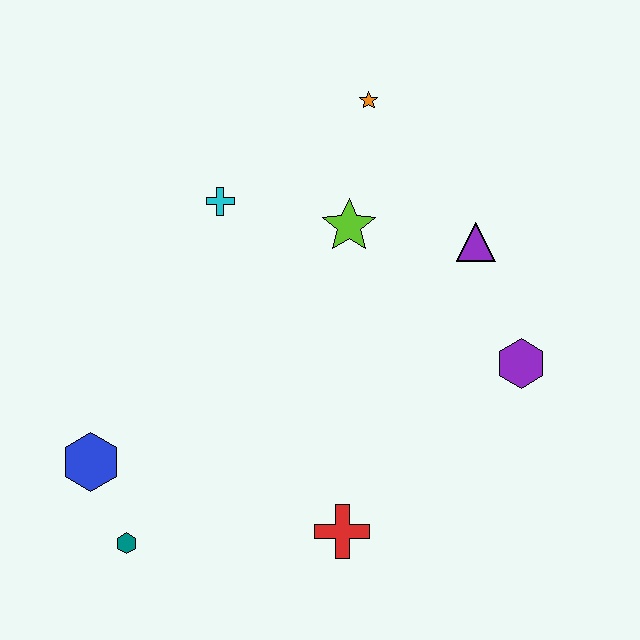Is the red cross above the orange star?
No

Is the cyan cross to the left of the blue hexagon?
No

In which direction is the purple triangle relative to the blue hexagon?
The purple triangle is to the right of the blue hexagon.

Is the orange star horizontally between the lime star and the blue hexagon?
No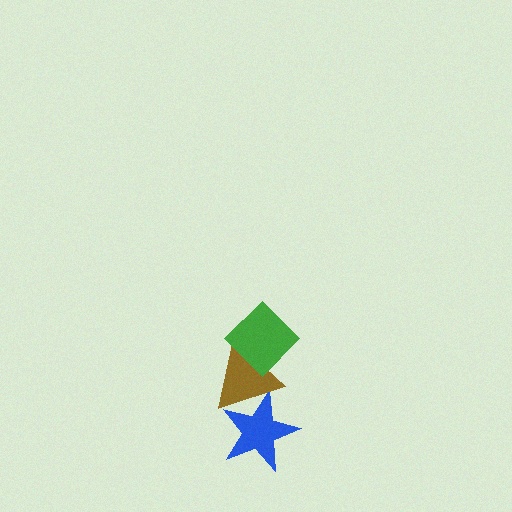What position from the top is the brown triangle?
The brown triangle is 2nd from the top.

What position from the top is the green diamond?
The green diamond is 1st from the top.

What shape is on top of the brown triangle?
The green diamond is on top of the brown triangle.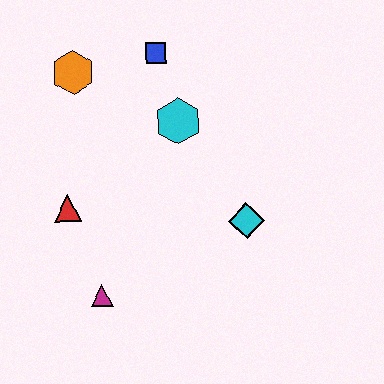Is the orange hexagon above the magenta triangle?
Yes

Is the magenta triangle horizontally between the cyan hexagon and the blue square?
No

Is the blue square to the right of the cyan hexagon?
No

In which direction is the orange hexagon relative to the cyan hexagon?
The orange hexagon is to the left of the cyan hexagon.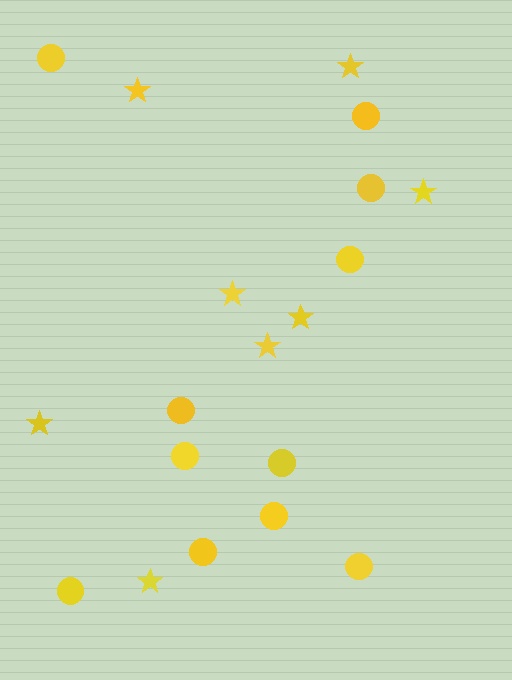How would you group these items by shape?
There are 2 groups: one group of circles (11) and one group of stars (8).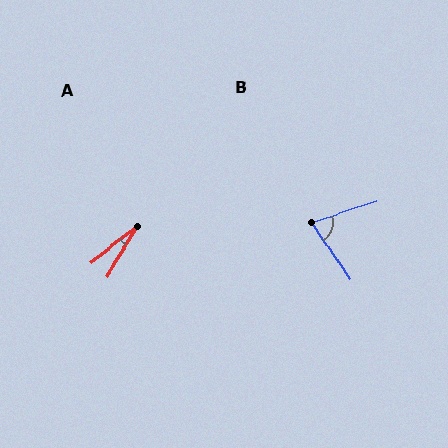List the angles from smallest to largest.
A (21°), B (74°).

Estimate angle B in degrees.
Approximately 74 degrees.